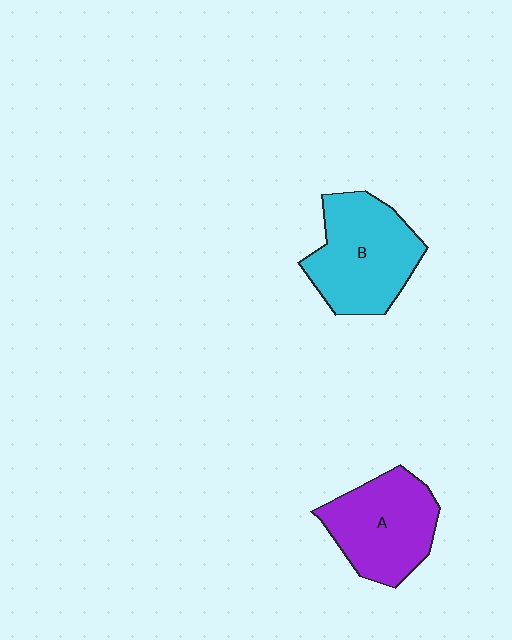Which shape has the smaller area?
Shape A (purple).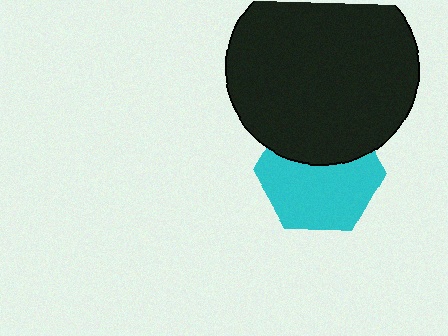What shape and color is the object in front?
The object in front is a black circle.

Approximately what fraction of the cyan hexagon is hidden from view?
Roughly 37% of the cyan hexagon is hidden behind the black circle.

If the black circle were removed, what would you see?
You would see the complete cyan hexagon.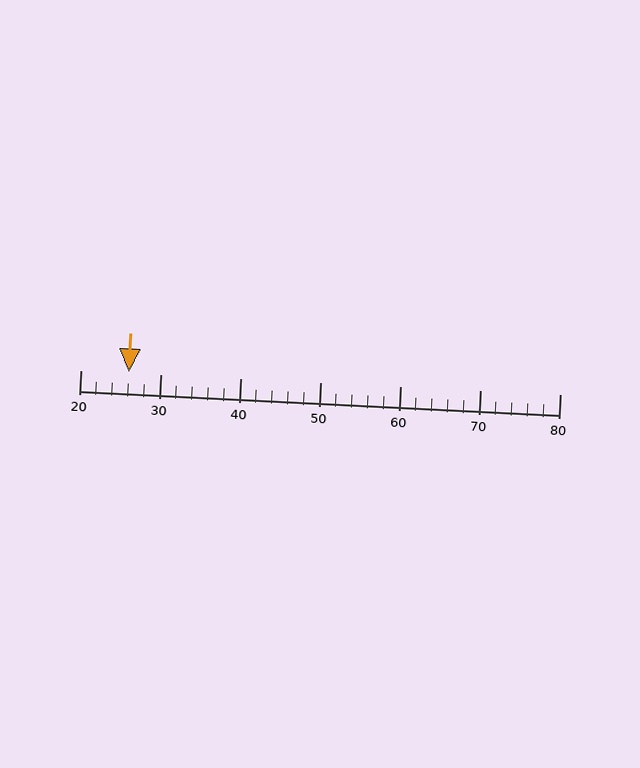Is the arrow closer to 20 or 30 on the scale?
The arrow is closer to 30.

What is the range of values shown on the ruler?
The ruler shows values from 20 to 80.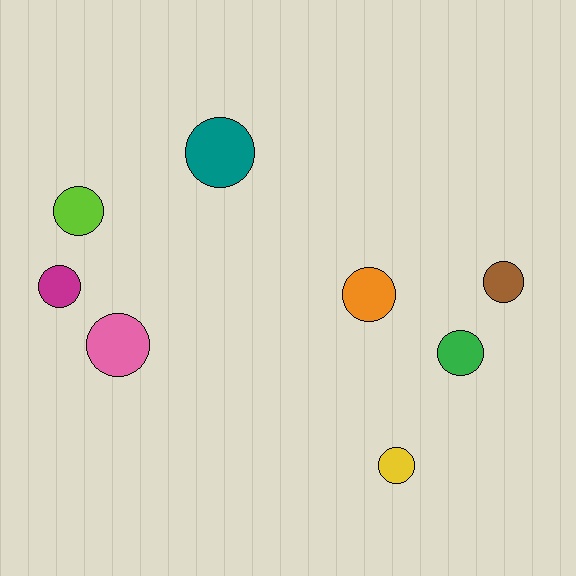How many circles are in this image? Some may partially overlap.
There are 8 circles.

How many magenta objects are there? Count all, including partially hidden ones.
There is 1 magenta object.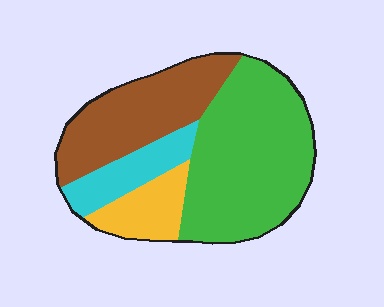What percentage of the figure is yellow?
Yellow takes up about one eighth (1/8) of the figure.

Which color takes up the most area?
Green, at roughly 45%.